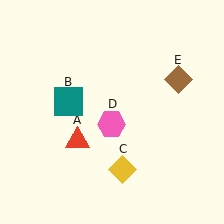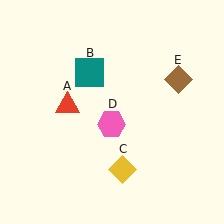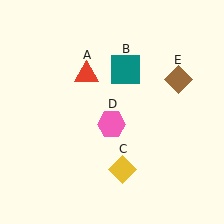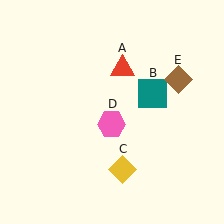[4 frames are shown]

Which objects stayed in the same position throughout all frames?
Yellow diamond (object C) and pink hexagon (object D) and brown diamond (object E) remained stationary.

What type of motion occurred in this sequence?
The red triangle (object A), teal square (object B) rotated clockwise around the center of the scene.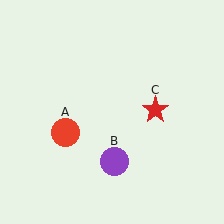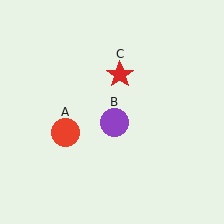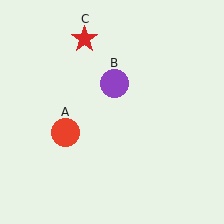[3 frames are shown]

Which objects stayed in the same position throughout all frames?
Red circle (object A) remained stationary.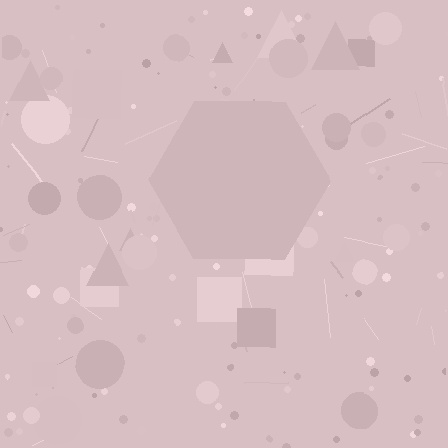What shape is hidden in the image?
A hexagon is hidden in the image.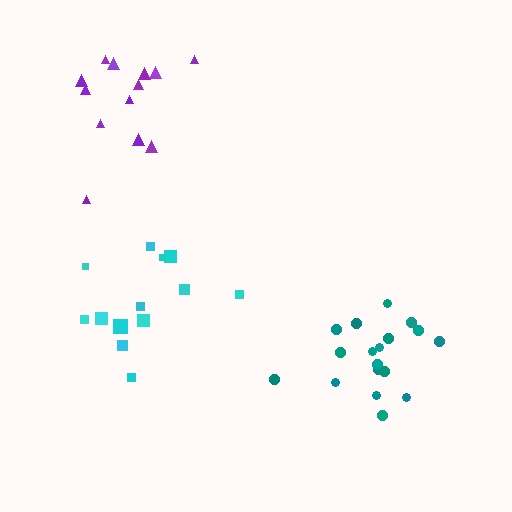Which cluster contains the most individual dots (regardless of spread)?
Teal (18).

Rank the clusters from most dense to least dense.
teal, purple, cyan.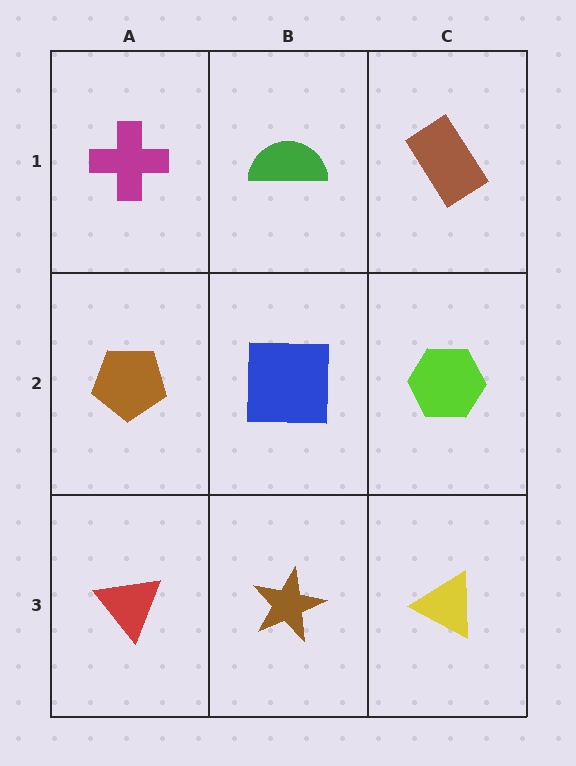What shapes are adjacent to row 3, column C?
A lime hexagon (row 2, column C), a brown star (row 3, column B).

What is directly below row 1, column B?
A blue square.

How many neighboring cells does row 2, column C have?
3.